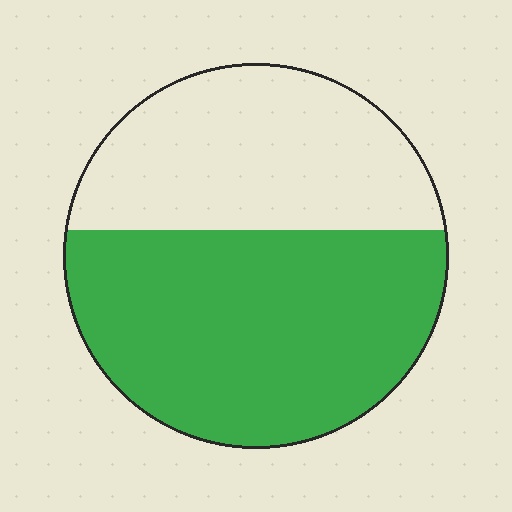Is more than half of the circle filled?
Yes.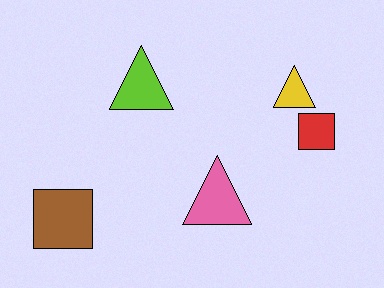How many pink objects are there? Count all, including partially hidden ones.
There is 1 pink object.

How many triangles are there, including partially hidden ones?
There are 3 triangles.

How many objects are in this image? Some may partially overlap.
There are 5 objects.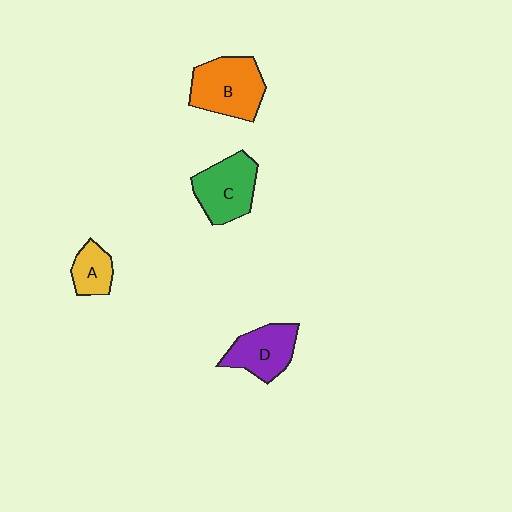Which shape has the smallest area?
Shape A (yellow).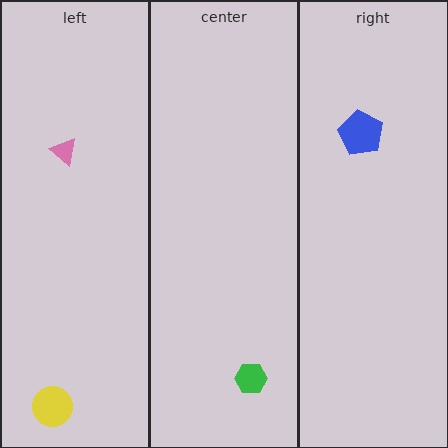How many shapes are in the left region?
2.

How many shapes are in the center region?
1.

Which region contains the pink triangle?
The left region.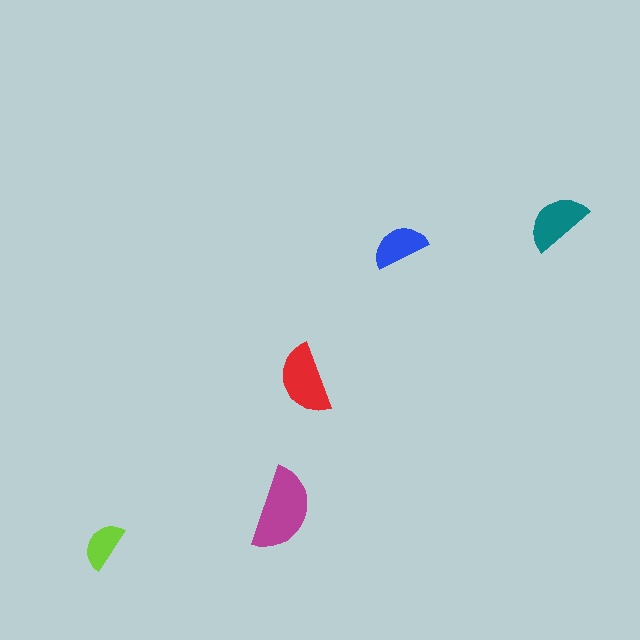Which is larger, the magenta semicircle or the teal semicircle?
The magenta one.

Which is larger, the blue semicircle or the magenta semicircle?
The magenta one.